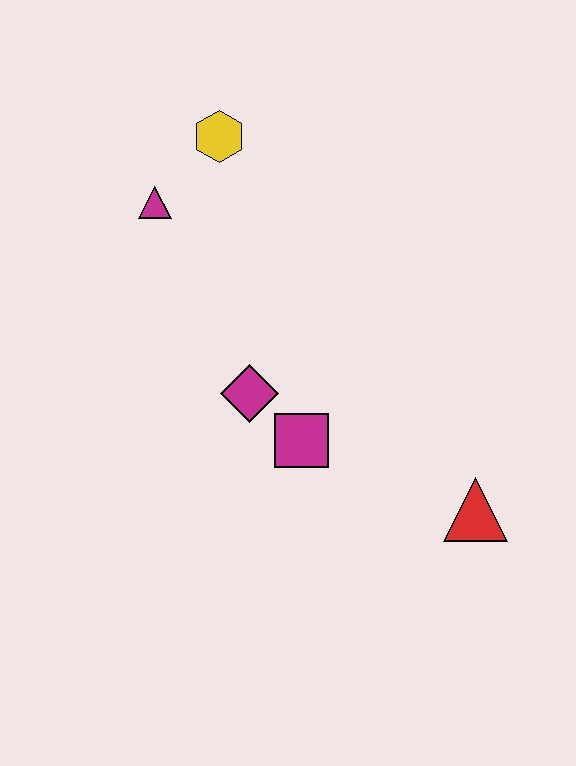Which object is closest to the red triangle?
The magenta square is closest to the red triangle.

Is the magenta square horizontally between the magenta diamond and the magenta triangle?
No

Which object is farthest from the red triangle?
The yellow hexagon is farthest from the red triangle.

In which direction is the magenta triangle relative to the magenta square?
The magenta triangle is above the magenta square.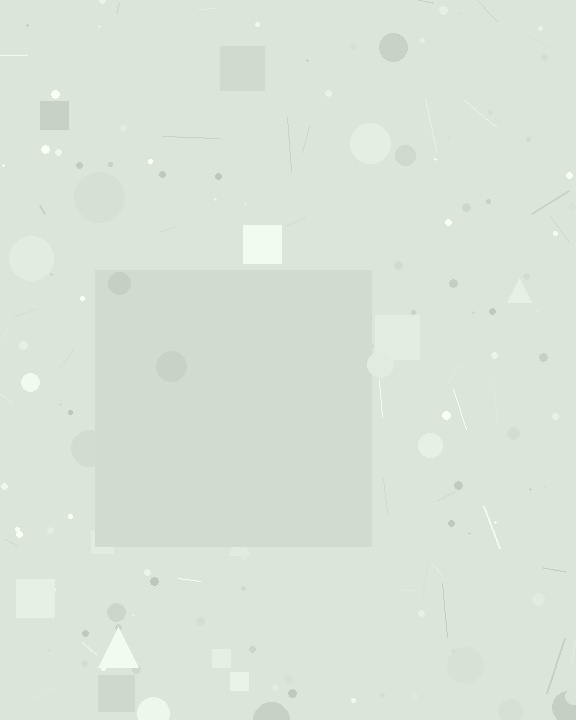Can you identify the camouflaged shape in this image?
The camouflaged shape is a square.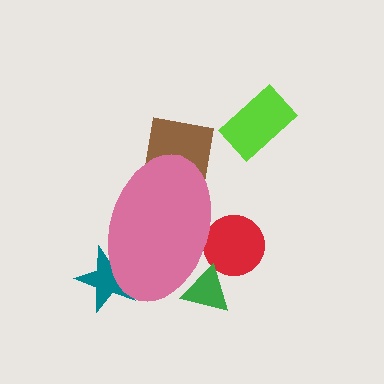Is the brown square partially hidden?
Yes, the brown square is partially hidden behind the pink ellipse.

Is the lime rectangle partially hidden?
No, the lime rectangle is fully visible.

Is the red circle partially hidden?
Yes, the red circle is partially hidden behind the pink ellipse.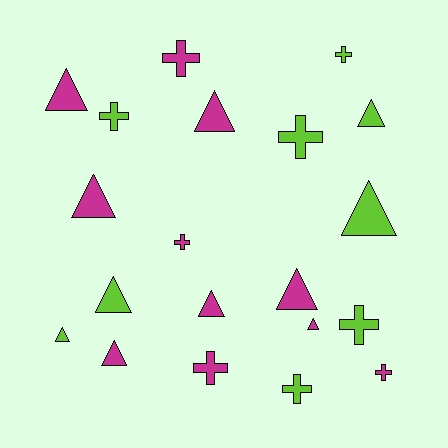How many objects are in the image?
There are 20 objects.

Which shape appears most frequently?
Triangle, with 11 objects.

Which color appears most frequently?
Magenta, with 11 objects.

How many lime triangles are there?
There are 4 lime triangles.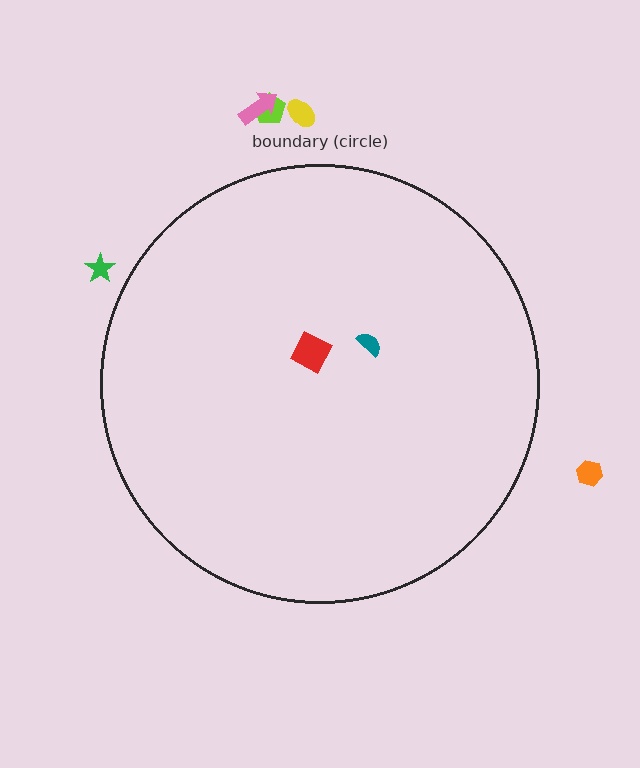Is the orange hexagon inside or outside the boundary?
Outside.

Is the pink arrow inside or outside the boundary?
Outside.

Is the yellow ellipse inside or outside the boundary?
Outside.